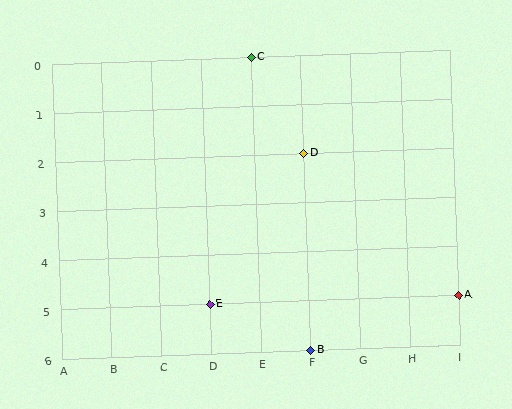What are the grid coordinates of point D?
Point D is at grid coordinates (F, 2).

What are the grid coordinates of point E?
Point E is at grid coordinates (D, 5).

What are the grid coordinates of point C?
Point C is at grid coordinates (E, 0).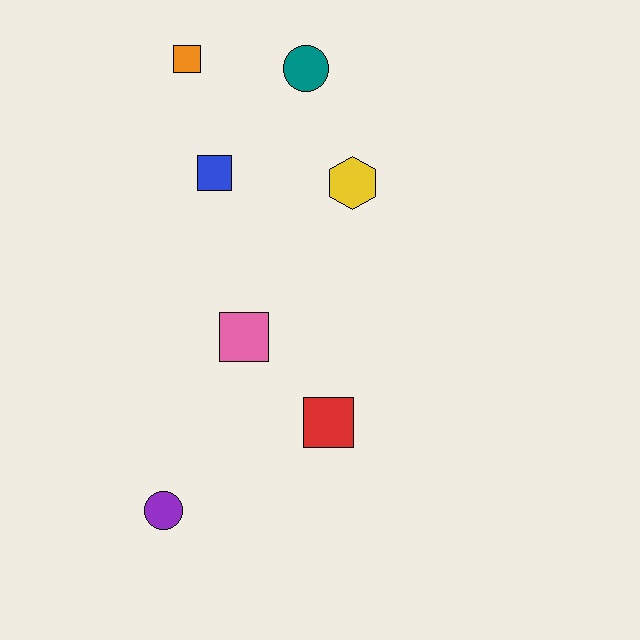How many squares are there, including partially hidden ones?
There are 4 squares.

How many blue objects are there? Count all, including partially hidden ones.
There is 1 blue object.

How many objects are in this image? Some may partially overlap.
There are 7 objects.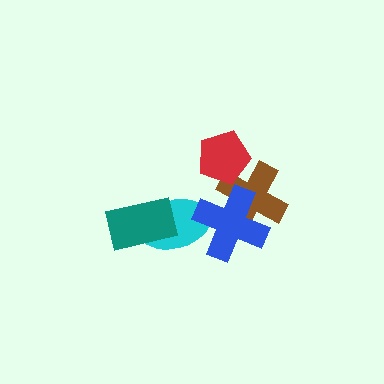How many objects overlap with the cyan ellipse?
2 objects overlap with the cyan ellipse.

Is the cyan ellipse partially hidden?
Yes, it is partially covered by another shape.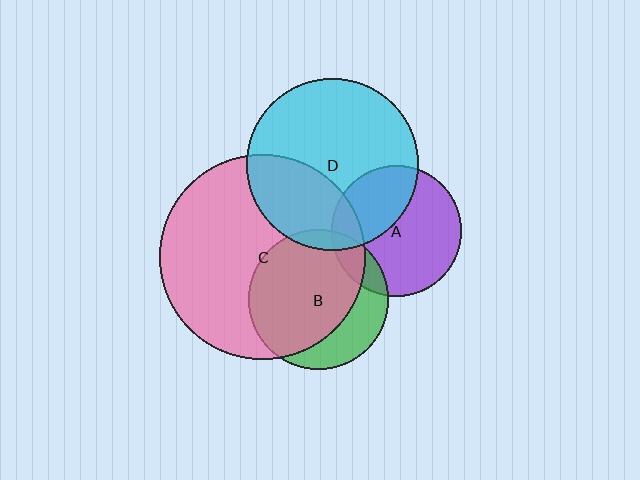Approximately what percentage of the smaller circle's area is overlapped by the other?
Approximately 15%.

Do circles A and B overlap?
Yes.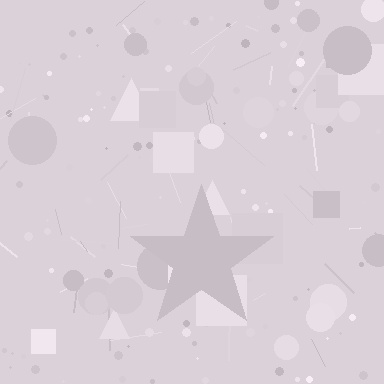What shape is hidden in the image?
A star is hidden in the image.